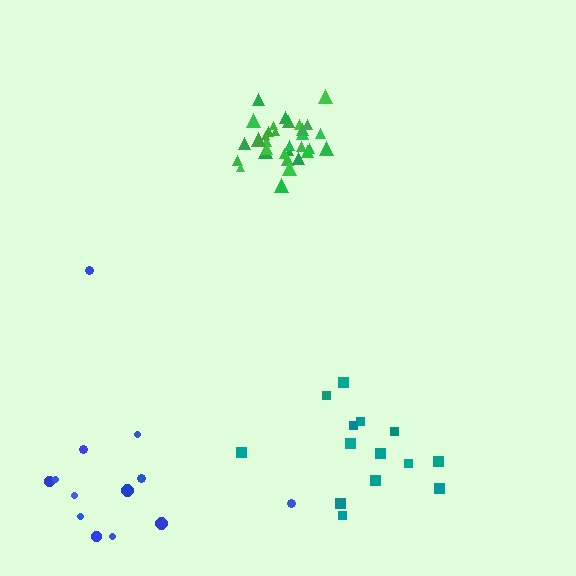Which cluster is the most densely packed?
Green.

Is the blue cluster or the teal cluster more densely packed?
Teal.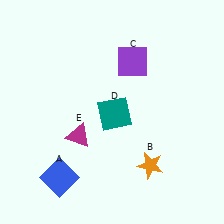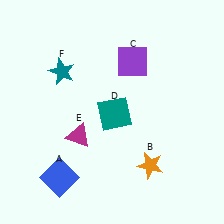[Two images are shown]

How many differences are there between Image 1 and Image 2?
There is 1 difference between the two images.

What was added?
A teal star (F) was added in Image 2.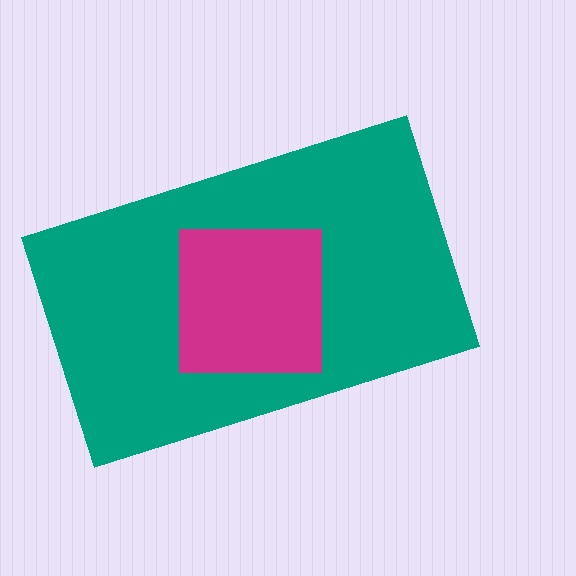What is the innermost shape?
The magenta square.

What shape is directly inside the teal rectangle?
The magenta square.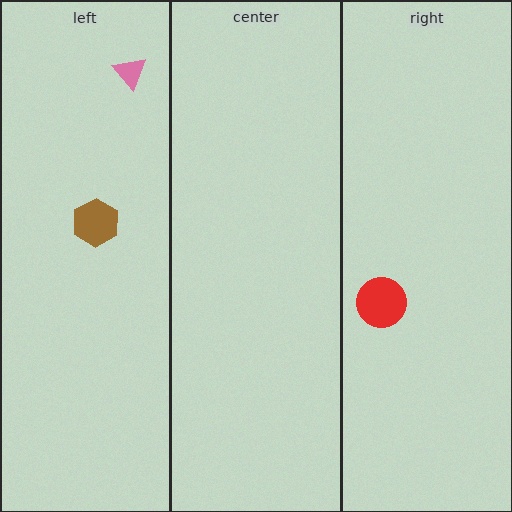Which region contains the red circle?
The right region.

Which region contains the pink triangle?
The left region.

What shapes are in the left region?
The brown hexagon, the pink triangle.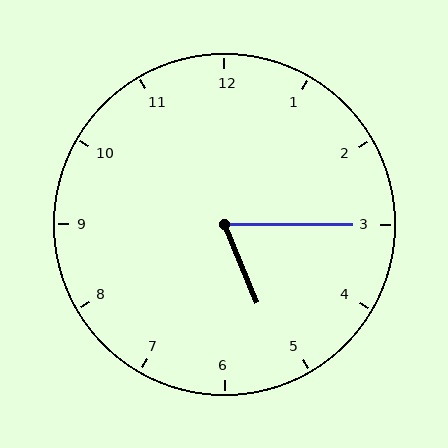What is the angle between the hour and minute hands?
Approximately 68 degrees.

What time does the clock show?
5:15.